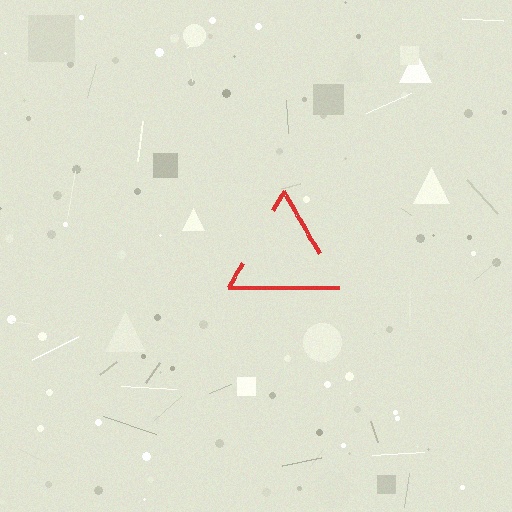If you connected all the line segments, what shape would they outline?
They would outline a triangle.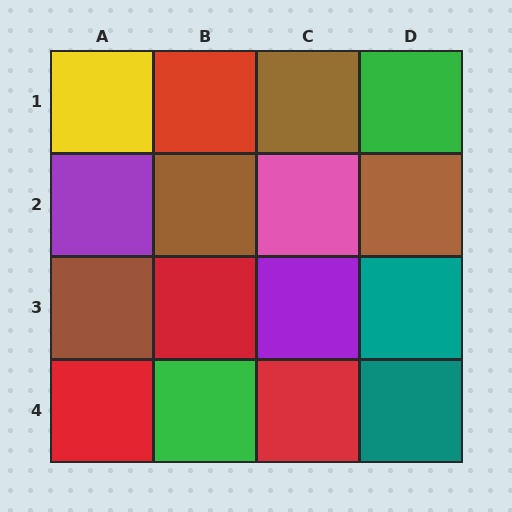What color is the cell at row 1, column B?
Red.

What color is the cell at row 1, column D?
Green.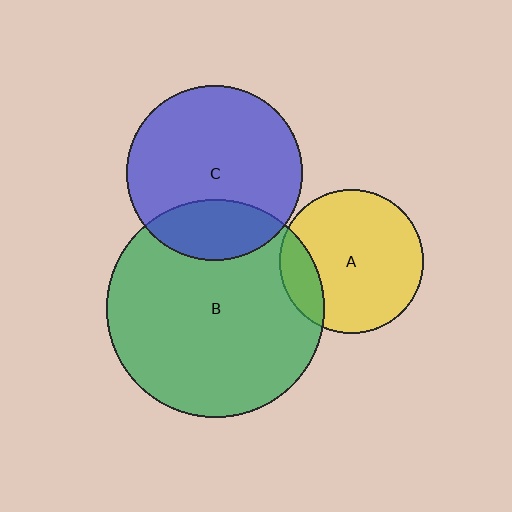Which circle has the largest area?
Circle B (green).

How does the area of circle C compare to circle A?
Approximately 1.5 times.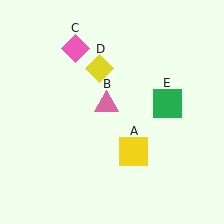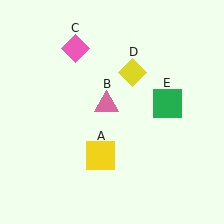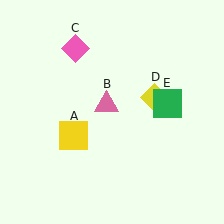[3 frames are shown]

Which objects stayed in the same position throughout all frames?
Pink triangle (object B) and pink diamond (object C) and green square (object E) remained stationary.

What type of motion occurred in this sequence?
The yellow square (object A), yellow diamond (object D) rotated clockwise around the center of the scene.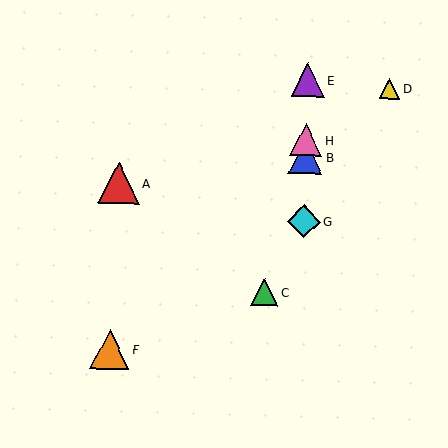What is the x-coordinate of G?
Object G is at x≈304.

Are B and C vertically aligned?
No, B is at x≈306 and C is at x≈264.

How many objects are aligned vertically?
4 objects (B, E, G, H) are aligned vertically.